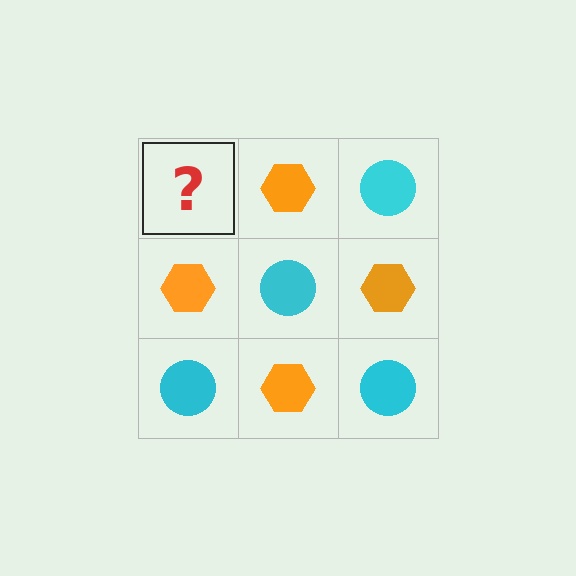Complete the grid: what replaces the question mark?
The question mark should be replaced with a cyan circle.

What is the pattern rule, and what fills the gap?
The rule is that it alternates cyan circle and orange hexagon in a checkerboard pattern. The gap should be filled with a cyan circle.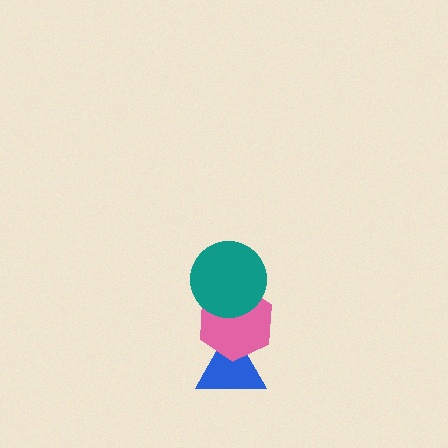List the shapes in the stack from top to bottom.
From top to bottom: the teal circle, the pink hexagon, the blue triangle.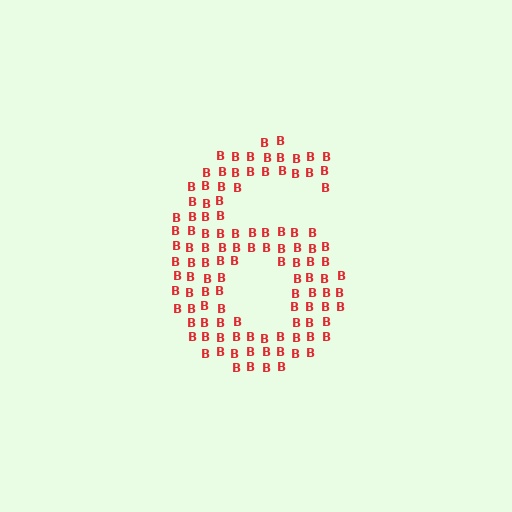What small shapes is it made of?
It is made of small letter B's.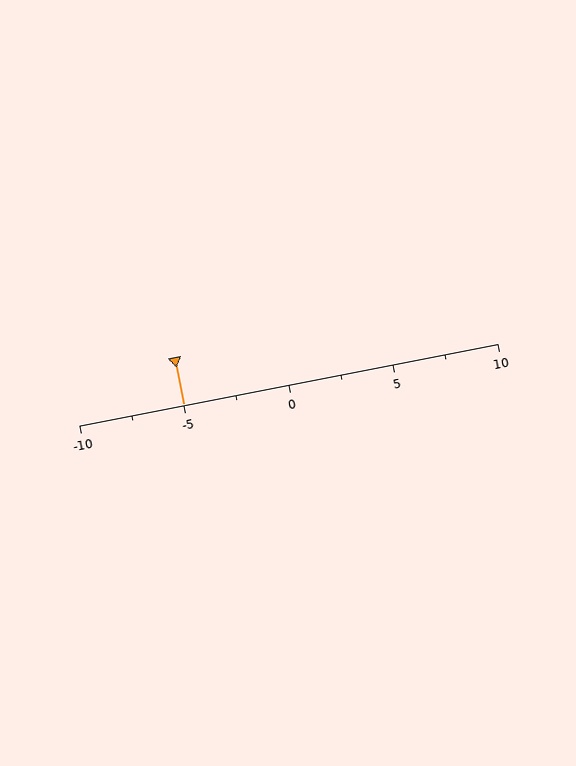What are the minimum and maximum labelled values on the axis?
The axis runs from -10 to 10.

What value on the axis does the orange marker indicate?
The marker indicates approximately -5.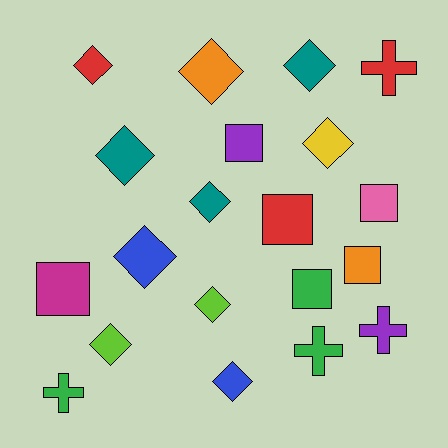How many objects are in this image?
There are 20 objects.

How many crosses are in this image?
There are 4 crosses.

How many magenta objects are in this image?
There is 1 magenta object.